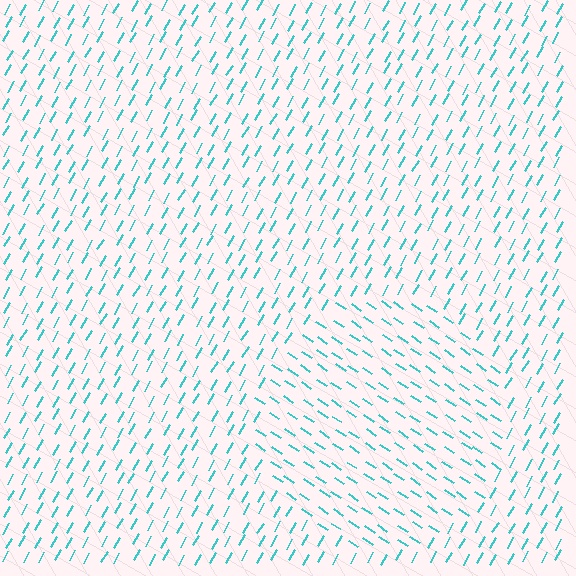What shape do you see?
I see a circle.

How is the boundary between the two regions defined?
The boundary is defined purely by a change in line orientation (approximately 86 degrees difference). All lines are the same color and thickness.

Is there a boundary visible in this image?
Yes, there is a texture boundary formed by a change in line orientation.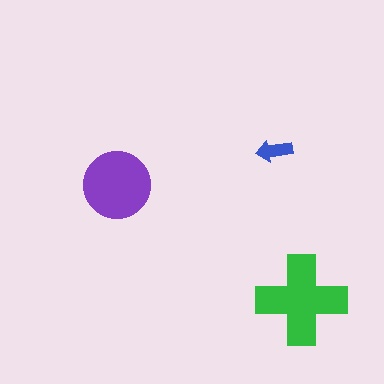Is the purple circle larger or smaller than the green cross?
Smaller.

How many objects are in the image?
There are 3 objects in the image.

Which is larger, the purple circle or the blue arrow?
The purple circle.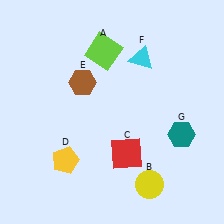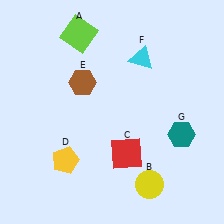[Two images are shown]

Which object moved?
The lime square (A) moved left.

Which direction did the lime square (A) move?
The lime square (A) moved left.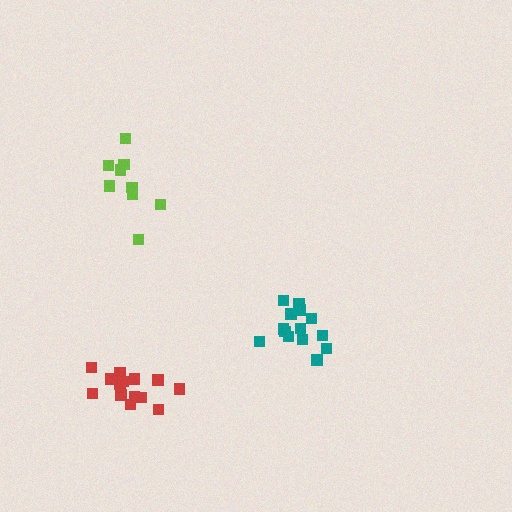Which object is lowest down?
The red cluster is bottommost.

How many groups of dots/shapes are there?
There are 3 groups.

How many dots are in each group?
Group 1: 14 dots, Group 2: 9 dots, Group 3: 14 dots (37 total).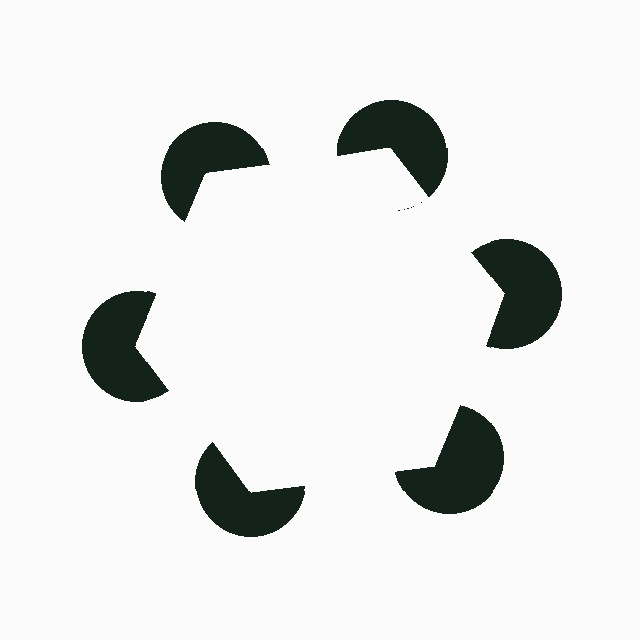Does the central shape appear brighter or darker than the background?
It typically appears slightly brighter than the background, even though no actual brightness change is drawn.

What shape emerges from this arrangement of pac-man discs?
An illusory hexagon — its edges are inferred from the aligned wedge cuts in the pac-man discs, not physically drawn.